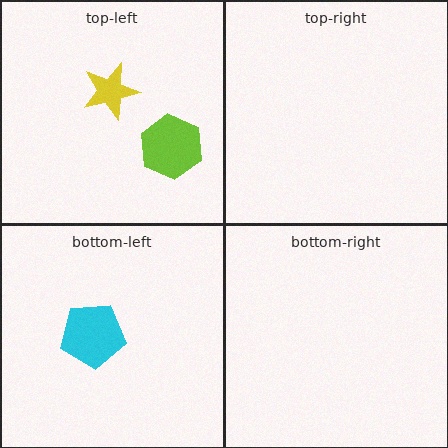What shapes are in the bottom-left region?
The cyan pentagon.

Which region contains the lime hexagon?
The top-left region.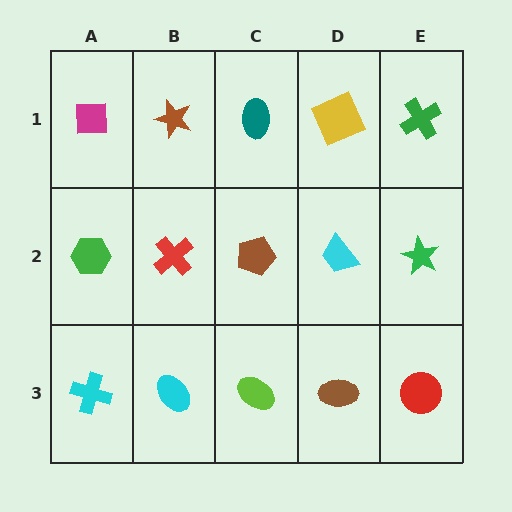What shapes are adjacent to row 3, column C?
A brown pentagon (row 2, column C), a cyan ellipse (row 3, column B), a brown ellipse (row 3, column D).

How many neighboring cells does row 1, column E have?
2.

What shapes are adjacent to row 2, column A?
A magenta square (row 1, column A), a cyan cross (row 3, column A), a red cross (row 2, column B).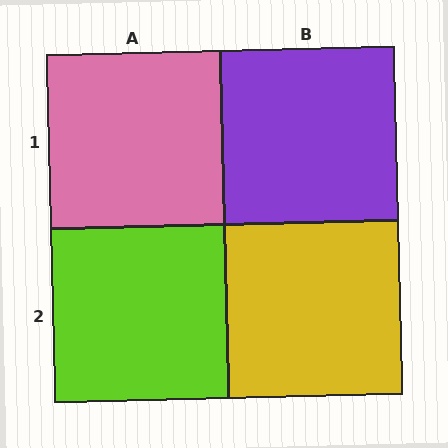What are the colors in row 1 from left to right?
Pink, purple.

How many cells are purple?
1 cell is purple.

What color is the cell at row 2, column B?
Yellow.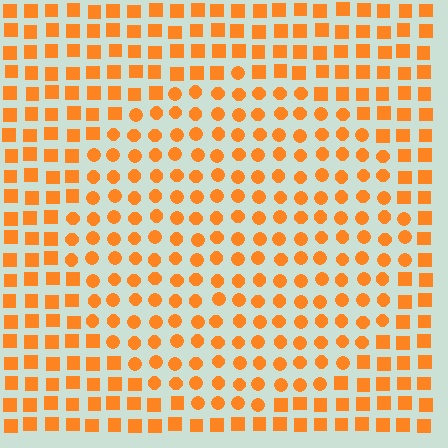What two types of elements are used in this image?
The image uses circles inside the circle region and squares outside it.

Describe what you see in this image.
The image is filled with small orange elements arranged in a uniform grid. A circle-shaped region contains circles, while the surrounding area contains squares. The boundary is defined purely by the change in element shape.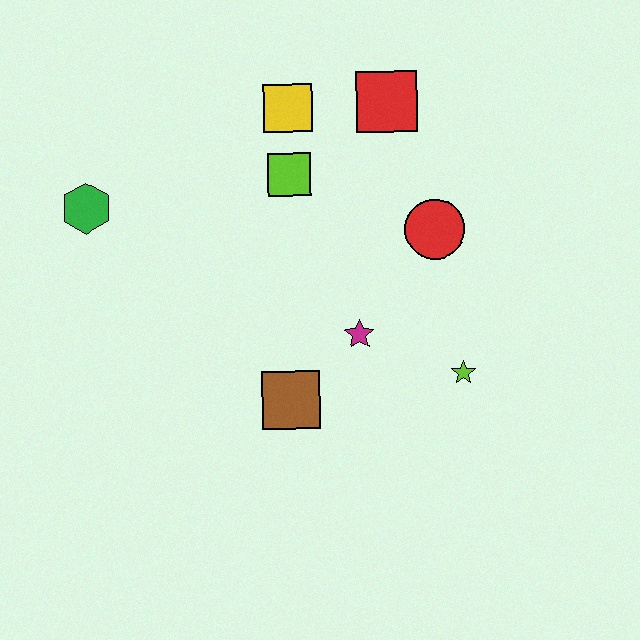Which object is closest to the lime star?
The magenta star is closest to the lime star.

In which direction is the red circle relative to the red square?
The red circle is below the red square.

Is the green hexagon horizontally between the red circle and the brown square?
No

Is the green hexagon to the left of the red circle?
Yes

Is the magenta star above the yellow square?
No